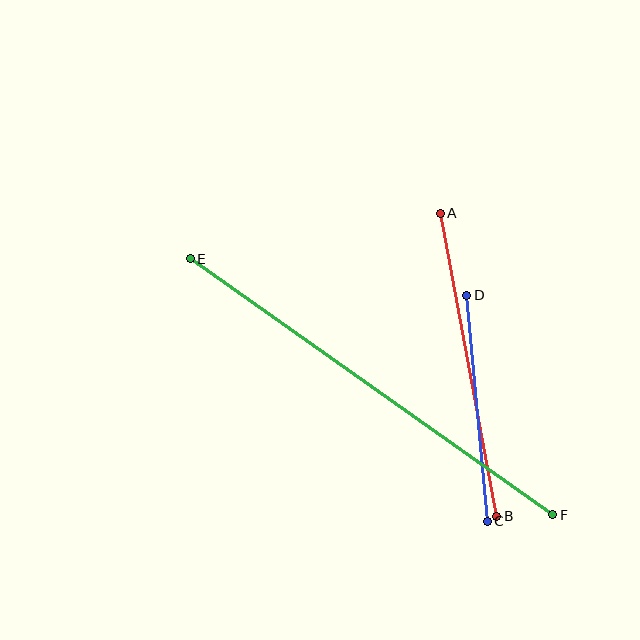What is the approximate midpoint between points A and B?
The midpoint is at approximately (468, 365) pixels.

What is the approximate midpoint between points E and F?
The midpoint is at approximately (372, 387) pixels.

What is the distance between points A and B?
The distance is approximately 308 pixels.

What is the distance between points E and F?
The distance is approximately 444 pixels.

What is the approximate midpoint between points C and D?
The midpoint is at approximately (477, 408) pixels.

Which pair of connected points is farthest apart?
Points E and F are farthest apart.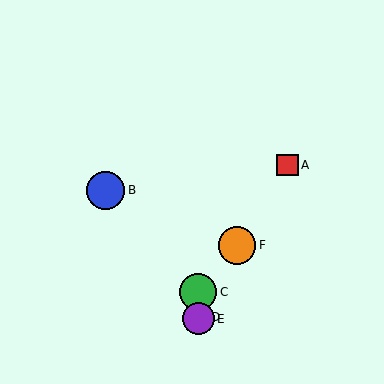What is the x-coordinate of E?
Object E is at x≈198.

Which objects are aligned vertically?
Objects C, D, E are aligned vertically.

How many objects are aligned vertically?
3 objects (C, D, E) are aligned vertically.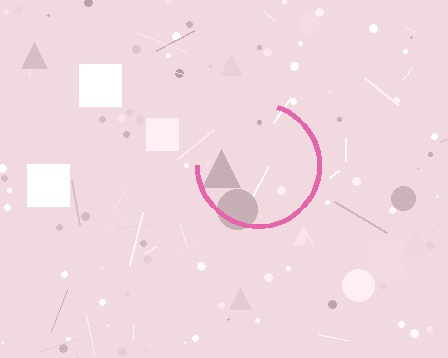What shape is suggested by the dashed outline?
The dashed outline suggests a circle.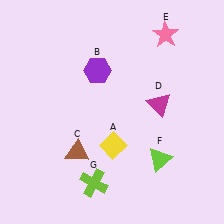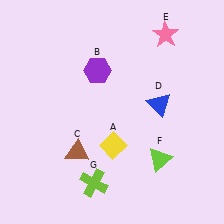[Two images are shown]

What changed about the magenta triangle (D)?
In Image 1, D is magenta. In Image 2, it changed to blue.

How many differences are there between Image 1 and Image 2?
There is 1 difference between the two images.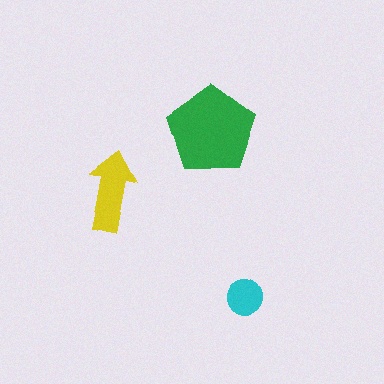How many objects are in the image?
There are 3 objects in the image.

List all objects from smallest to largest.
The cyan circle, the yellow arrow, the green pentagon.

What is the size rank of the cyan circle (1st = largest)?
3rd.